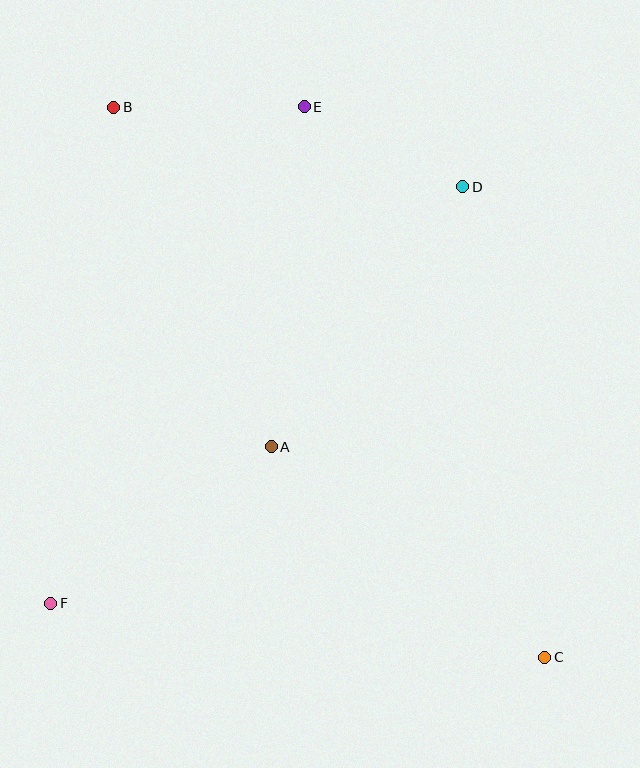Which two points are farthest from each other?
Points B and C are farthest from each other.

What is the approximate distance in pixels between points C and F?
The distance between C and F is approximately 497 pixels.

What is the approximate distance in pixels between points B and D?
The distance between B and D is approximately 358 pixels.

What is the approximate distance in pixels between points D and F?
The distance between D and F is approximately 586 pixels.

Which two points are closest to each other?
Points D and E are closest to each other.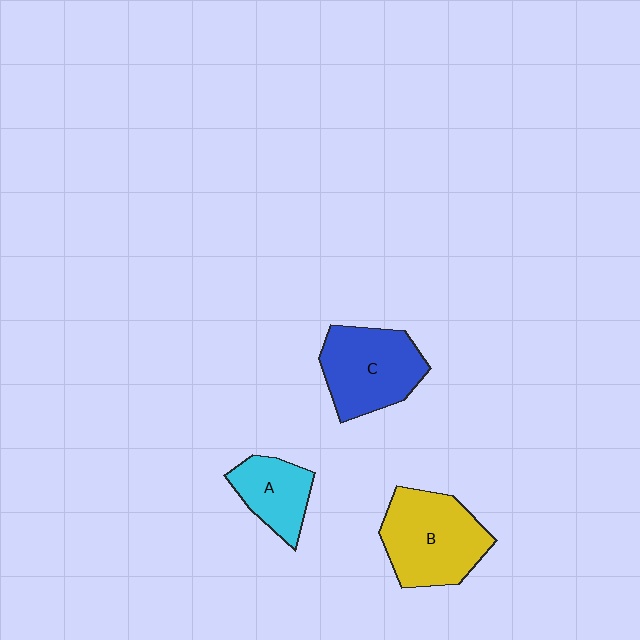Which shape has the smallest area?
Shape A (cyan).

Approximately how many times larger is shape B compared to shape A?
Approximately 1.7 times.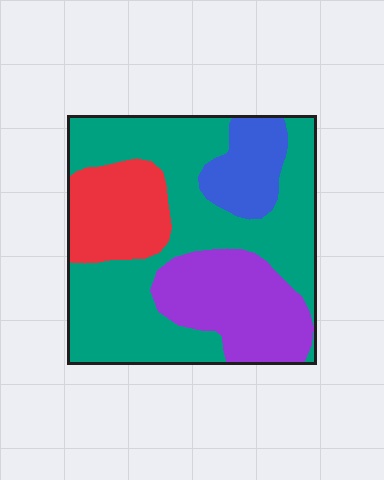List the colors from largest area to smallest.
From largest to smallest: teal, purple, red, blue.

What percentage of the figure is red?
Red takes up about one sixth (1/6) of the figure.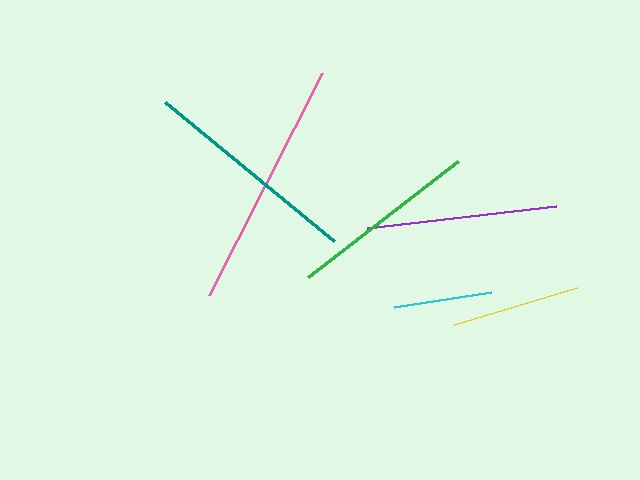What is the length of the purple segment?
The purple segment is approximately 190 pixels long.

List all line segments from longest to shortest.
From longest to shortest: pink, teal, purple, green, yellow, cyan.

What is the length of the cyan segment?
The cyan segment is approximately 98 pixels long.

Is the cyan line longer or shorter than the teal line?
The teal line is longer than the cyan line.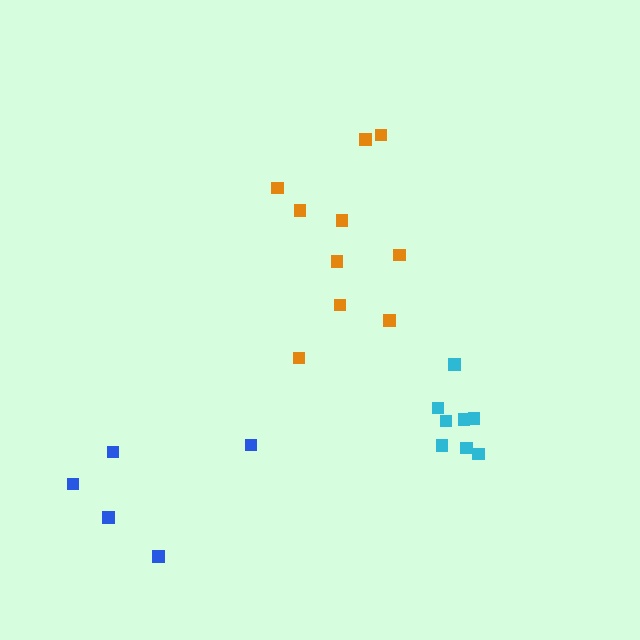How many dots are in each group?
Group 1: 8 dots, Group 2: 10 dots, Group 3: 5 dots (23 total).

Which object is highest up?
The orange cluster is topmost.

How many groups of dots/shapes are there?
There are 3 groups.